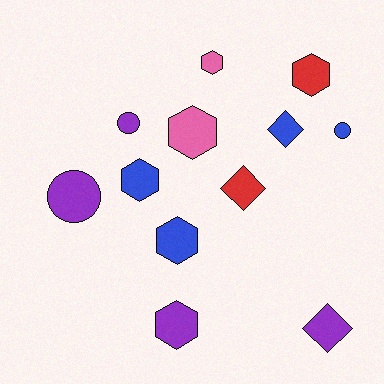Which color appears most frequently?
Purple, with 4 objects.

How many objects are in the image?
There are 12 objects.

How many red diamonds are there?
There is 1 red diamond.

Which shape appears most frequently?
Hexagon, with 6 objects.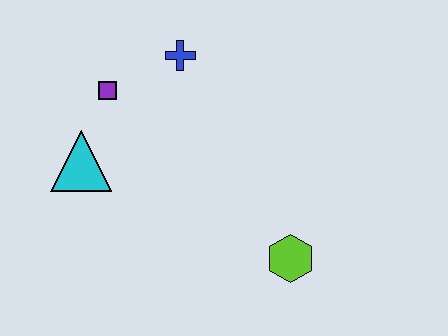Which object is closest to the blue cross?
The purple square is closest to the blue cross.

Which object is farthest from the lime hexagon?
The purple square is farthest from the lime hexagon.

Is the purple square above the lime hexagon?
Yes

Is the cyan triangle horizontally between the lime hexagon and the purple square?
No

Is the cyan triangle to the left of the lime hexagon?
Yes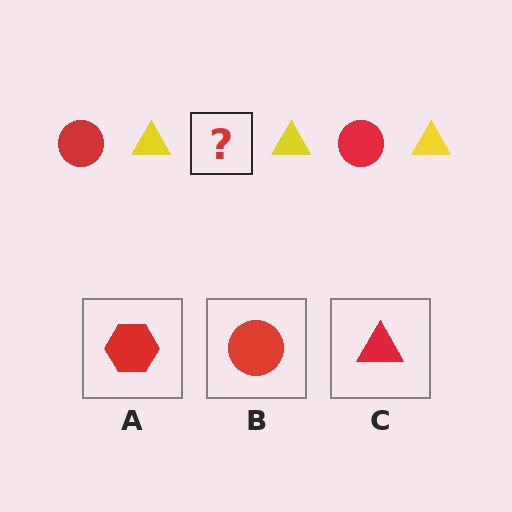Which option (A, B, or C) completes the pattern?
B.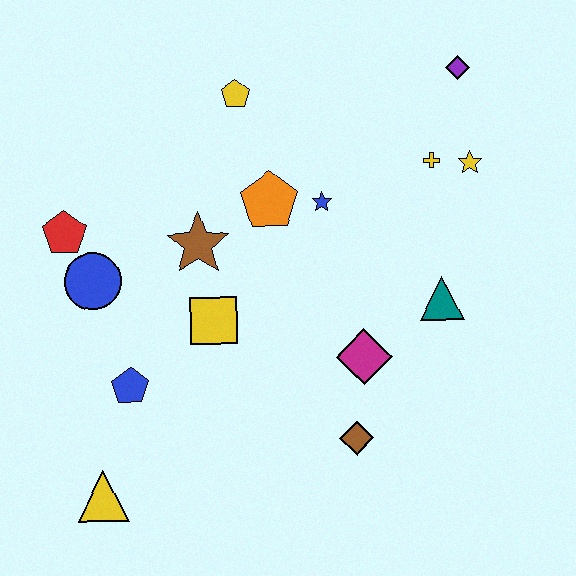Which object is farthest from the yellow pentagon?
The yellow triangle is farthest from the yellow pentagon.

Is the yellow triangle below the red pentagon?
Yes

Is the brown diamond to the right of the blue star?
Yes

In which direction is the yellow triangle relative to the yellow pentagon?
The yellow triangle is below the yellow pentagon.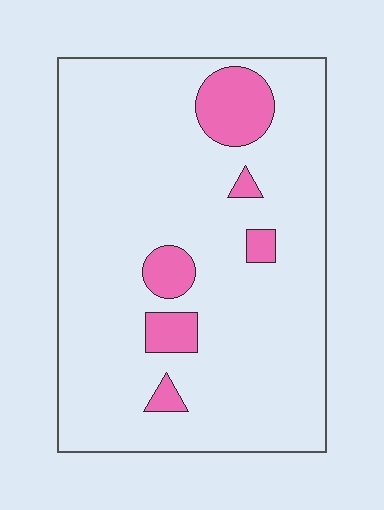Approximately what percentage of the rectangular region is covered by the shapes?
Approximately 10%.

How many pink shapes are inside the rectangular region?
6.